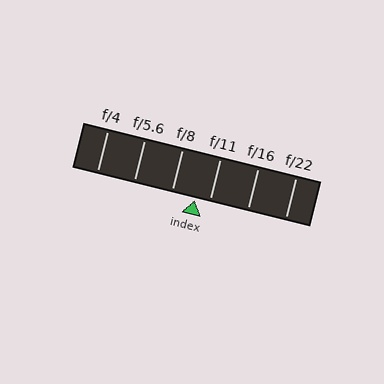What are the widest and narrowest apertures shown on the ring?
The widest aperture shown is f/4 and the narrowest is f/22.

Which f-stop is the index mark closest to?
The index mark is closest to f/11.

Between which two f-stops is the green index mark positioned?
The index mark is between f/8 and f/11.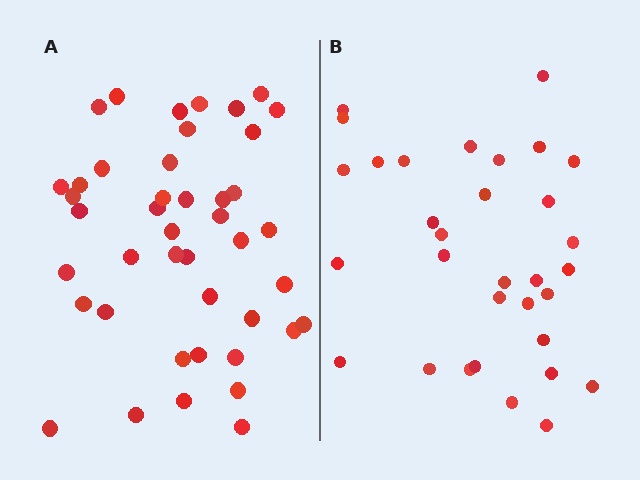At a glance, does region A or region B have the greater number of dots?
Region A (the left region) has more dots.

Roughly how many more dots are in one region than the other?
Region A has roughly 12 or so more dots than region B.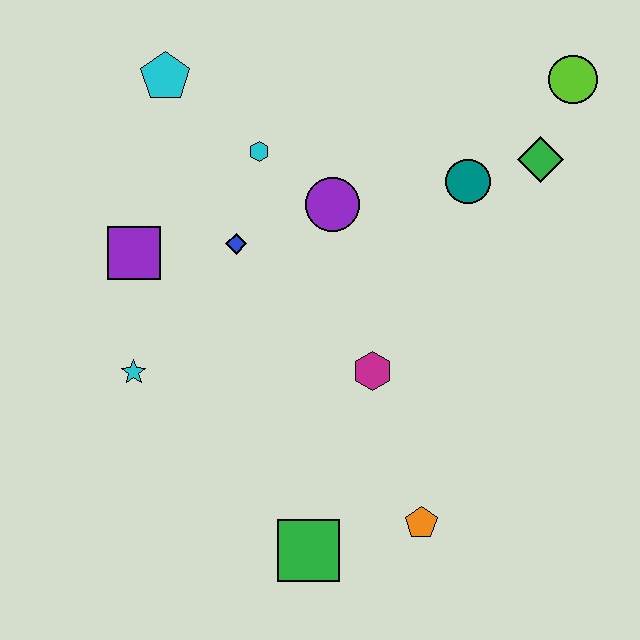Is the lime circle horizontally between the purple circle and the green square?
No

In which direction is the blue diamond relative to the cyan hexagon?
The blue diamond is below the cyan hexagon.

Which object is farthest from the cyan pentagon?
The orange pentagon is farthest from the cyan pentagon.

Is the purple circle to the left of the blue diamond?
No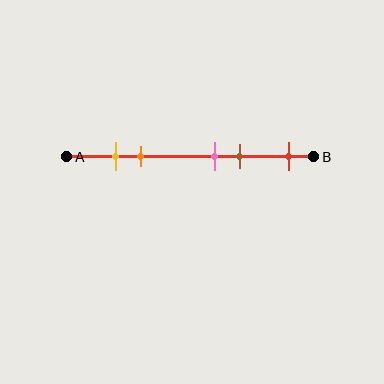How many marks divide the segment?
There are 5 marks dividing the segment.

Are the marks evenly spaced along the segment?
No, the marks are not evenly spaced.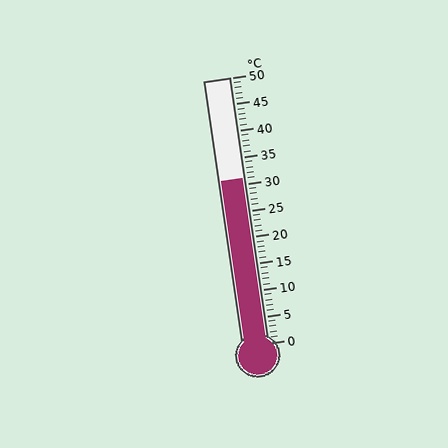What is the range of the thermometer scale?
The thermometer scale ranges from 0°C to 50°C.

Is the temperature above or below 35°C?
The temperature is below 35°C.